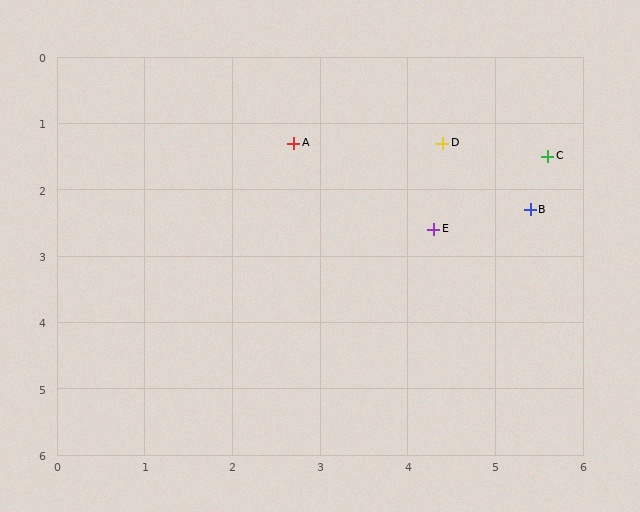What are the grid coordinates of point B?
Point B is at approximately (5.4, 2.3).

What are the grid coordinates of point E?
Point E is at approximately (4.3, 2.6).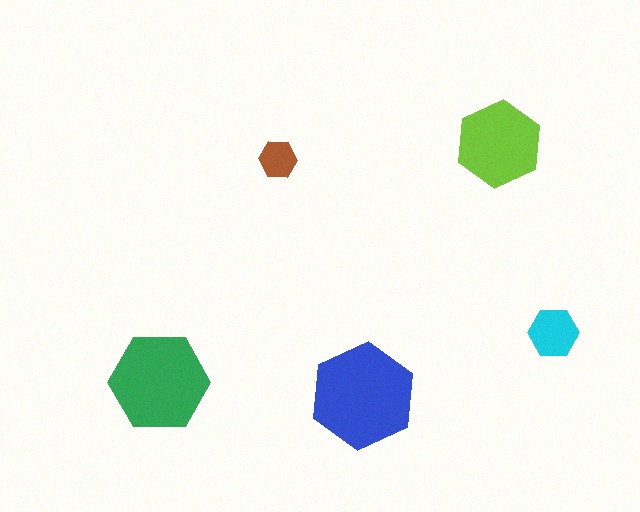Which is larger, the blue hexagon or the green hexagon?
The blue one.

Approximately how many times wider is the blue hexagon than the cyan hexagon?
About 2 times wider.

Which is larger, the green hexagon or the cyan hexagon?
The green one.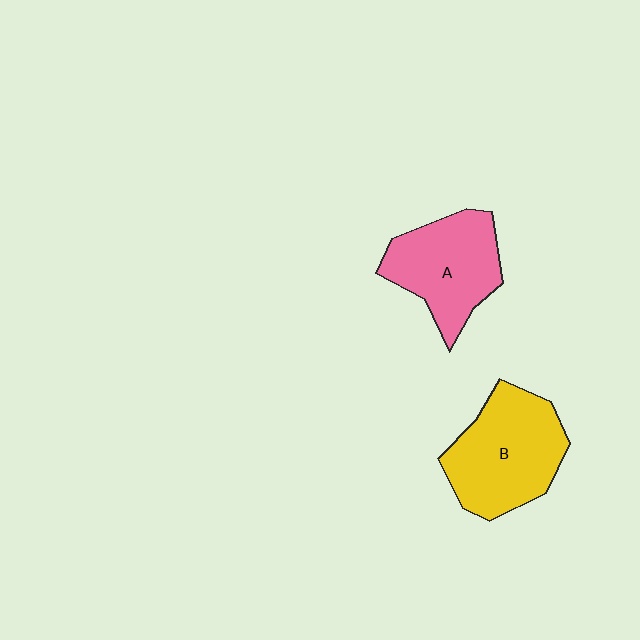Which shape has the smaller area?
Shape A (pink).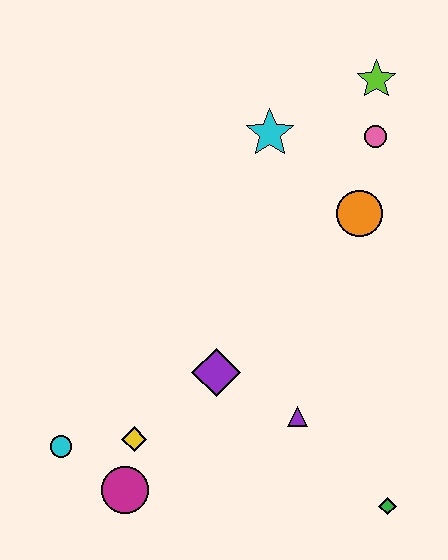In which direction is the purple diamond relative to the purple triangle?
The purple diamond is to the left of the purple triangle.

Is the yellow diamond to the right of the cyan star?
No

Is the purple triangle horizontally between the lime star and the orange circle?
No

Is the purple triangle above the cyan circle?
Yes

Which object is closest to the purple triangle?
The purple diamond is closest to the purple triangle.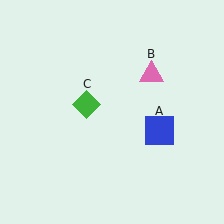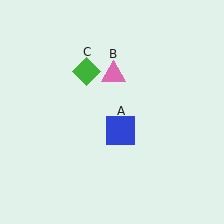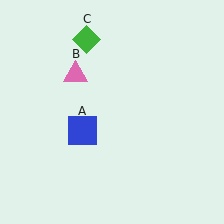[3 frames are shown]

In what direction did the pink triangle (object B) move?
The pink triangle (object B) moved left.